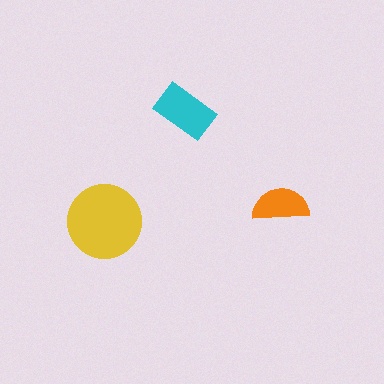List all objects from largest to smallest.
The yellow circle, the cyan rectangle, the orange semicircle.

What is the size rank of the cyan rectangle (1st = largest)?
2nd.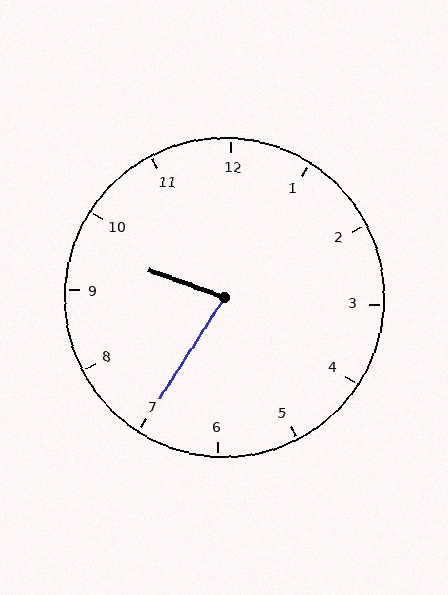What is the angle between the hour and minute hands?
Approximately 78 degrees.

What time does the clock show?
9:35.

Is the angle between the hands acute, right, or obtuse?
It is acute.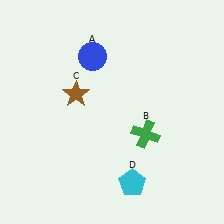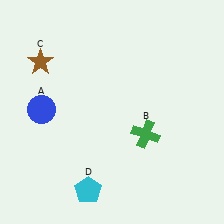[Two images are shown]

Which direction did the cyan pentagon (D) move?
The cyan pentagon (D) moved left.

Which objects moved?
The objects that moved are: the blue circle (A), the brown star (C), the cyan pentagon (D).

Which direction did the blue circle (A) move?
The blue circle (A) moved down.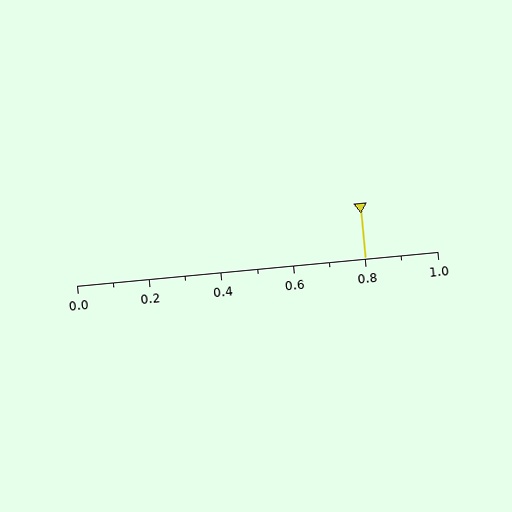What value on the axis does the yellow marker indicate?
The marker indicates approximately 0.8.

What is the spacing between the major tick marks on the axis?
The major ticks are spaced 0.2 apart.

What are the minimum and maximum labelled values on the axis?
The axis runs from 0.0 to 1.0.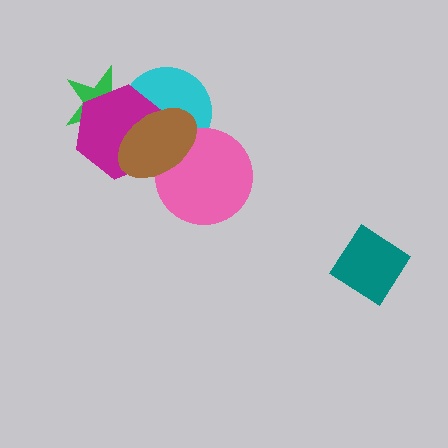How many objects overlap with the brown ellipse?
4 objects overlap with the brown ellipse.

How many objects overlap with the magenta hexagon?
3 objects overlap with the magenta hexagon.